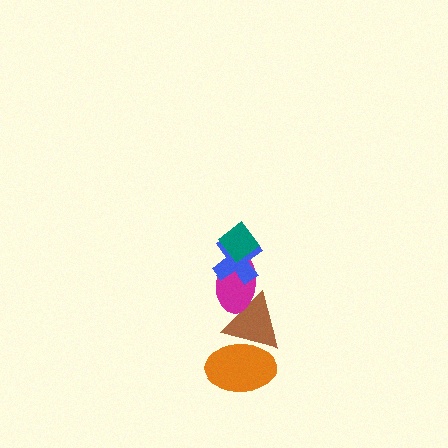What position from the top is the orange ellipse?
The orange ellipse is 5th from the top.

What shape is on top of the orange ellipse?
The brown triangle is on top of the orange ellipse.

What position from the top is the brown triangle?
The brown triangle is 4th from the top.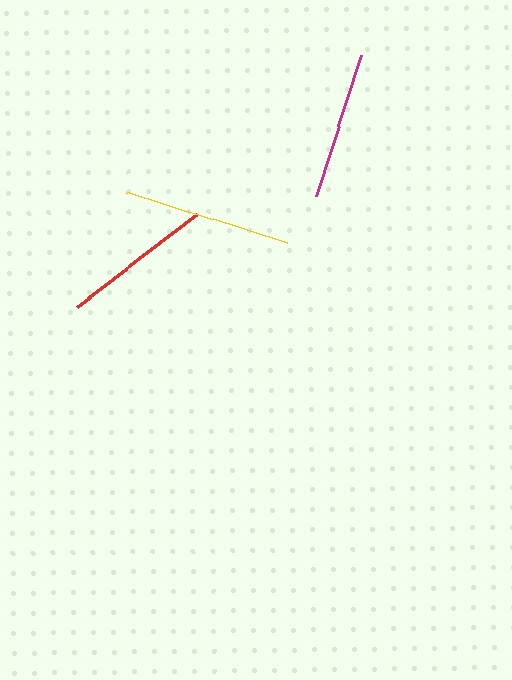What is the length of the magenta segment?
The magenta segment is approximately 149 pixels long.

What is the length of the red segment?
The red segment is approximately 152 pixels long.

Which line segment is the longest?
The yellow line is the longest at approximately 168 pixels.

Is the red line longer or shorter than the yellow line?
The yellow line is longer than the red line.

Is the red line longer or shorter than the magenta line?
The red line is longer than the magenta line.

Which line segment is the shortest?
The magenta line is the shortest at approximately 149 pixels.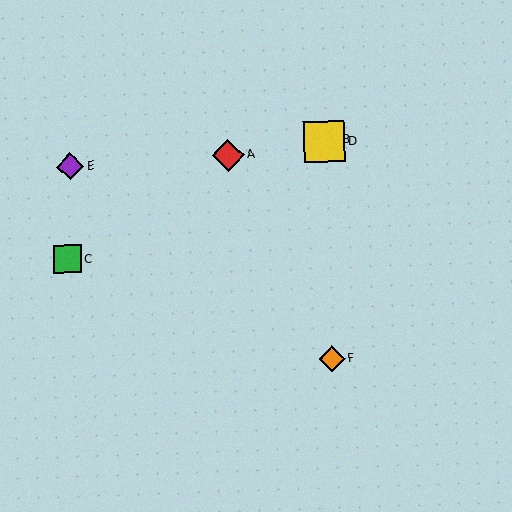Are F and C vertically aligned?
No, F is at x≈332 and C is at x≈67.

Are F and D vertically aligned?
Yes, both are at x≈332.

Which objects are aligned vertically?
Objects B, D, F are aligned vertically.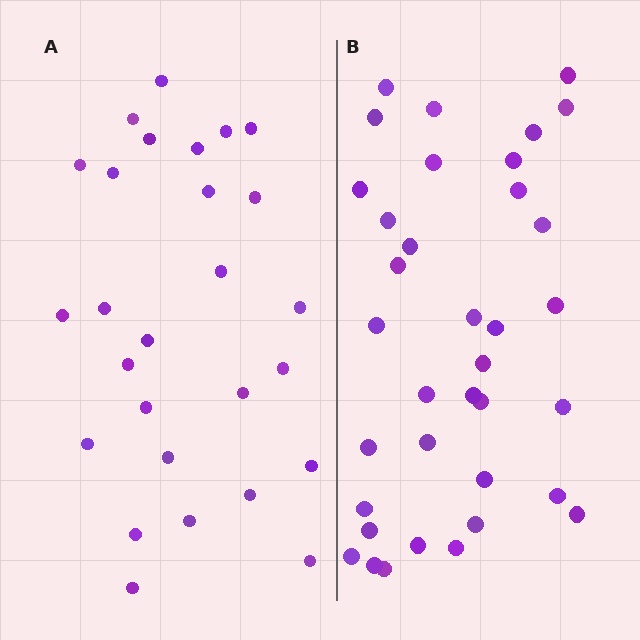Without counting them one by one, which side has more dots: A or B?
Region B (the right region) has more dots.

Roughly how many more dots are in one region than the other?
Region B has roughly 8 or so more dots than region A.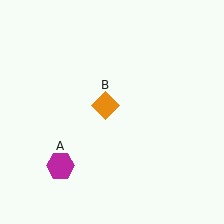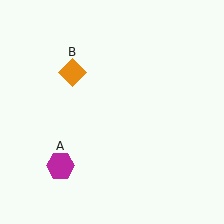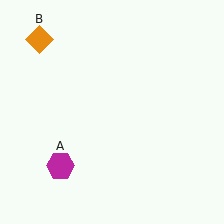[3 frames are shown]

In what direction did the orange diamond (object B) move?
The orange diamond (object B) moved up and to the left.